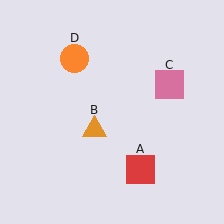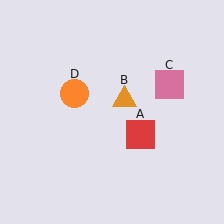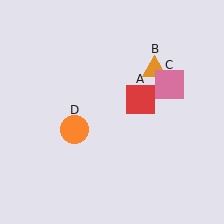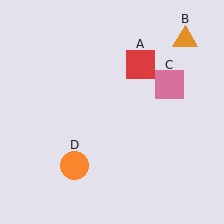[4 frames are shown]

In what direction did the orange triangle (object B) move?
The orange triangle (object B) moved up and to the right.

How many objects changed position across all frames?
3 objects changed position: red square (object A), orange triangle (object B), orange circle (object D).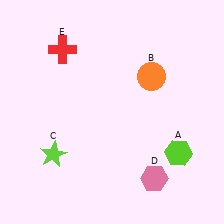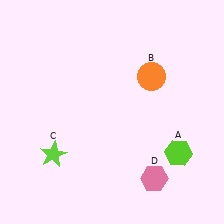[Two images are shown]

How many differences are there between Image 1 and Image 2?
There is 1 difference between the two images.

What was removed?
The red cross (E) was removed in Image 2.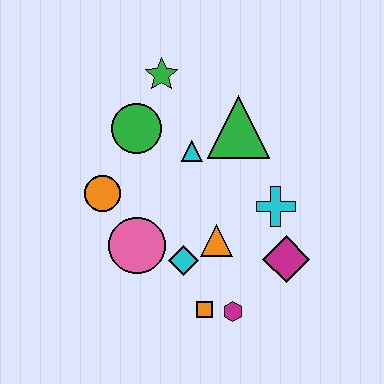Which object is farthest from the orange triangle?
The green star is farthest from the orange triangle.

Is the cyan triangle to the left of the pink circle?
No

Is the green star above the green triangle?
Yes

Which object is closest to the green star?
The green circle is closest to the green star.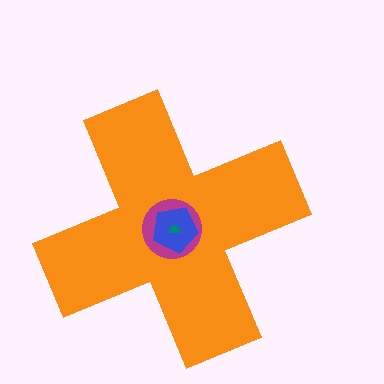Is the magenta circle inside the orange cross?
Yes.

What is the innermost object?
The teal trapezoid.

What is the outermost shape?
The orange cross.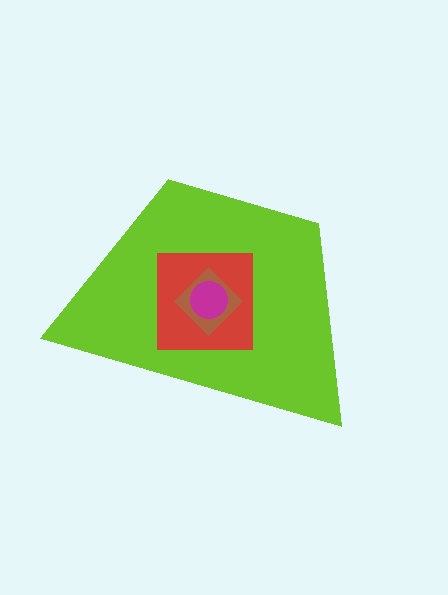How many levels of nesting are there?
4.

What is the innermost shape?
The magenta circle.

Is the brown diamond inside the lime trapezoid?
Yes.